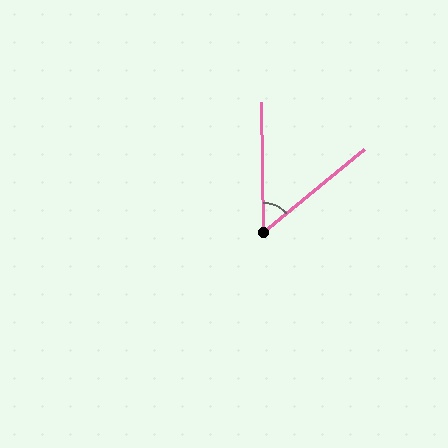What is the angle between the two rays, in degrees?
Approximately 52 degrees.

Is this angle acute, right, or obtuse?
It is acute.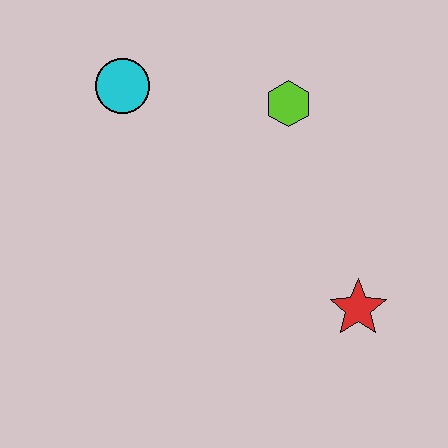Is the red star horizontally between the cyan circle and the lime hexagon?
No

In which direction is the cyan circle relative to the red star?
The cyan circle is to the left of the red star.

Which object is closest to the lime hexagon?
The cyan circle is closest to the lime hexagon.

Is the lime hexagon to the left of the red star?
Yes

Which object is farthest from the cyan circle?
The red star is farthest from the cyan circle.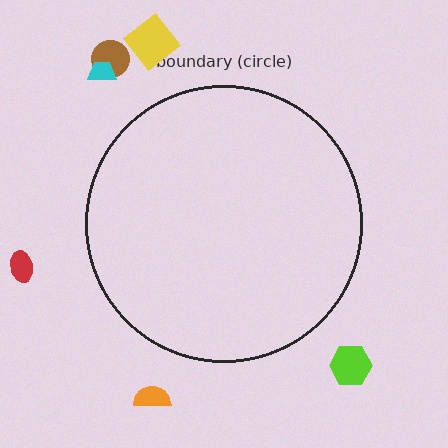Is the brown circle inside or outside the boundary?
Outside.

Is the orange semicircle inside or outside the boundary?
Outside.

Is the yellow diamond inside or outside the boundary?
Outside.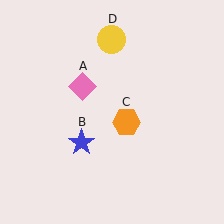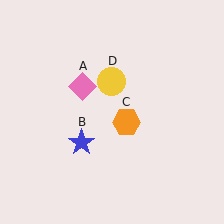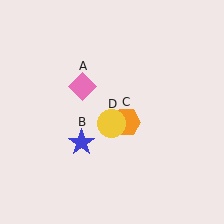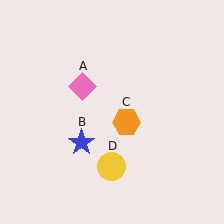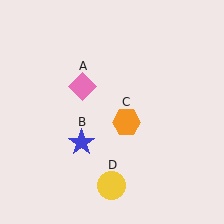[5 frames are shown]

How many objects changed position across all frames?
1 object changed position: yellow circle (object D).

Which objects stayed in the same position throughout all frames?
Pink diamond (object A) and blue star (object B) and orange hexagon (object C) remained stationary.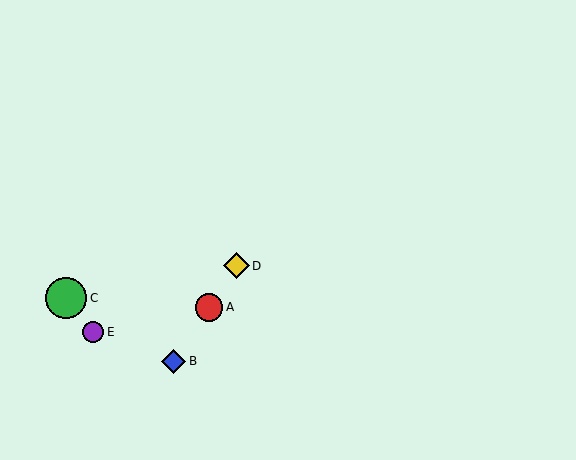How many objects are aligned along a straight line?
3 objects (A, B, D) are aligned along a straight line.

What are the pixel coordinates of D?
Object D is at (236, 266).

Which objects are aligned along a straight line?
Objects A, B, D are aligned along a straight line.